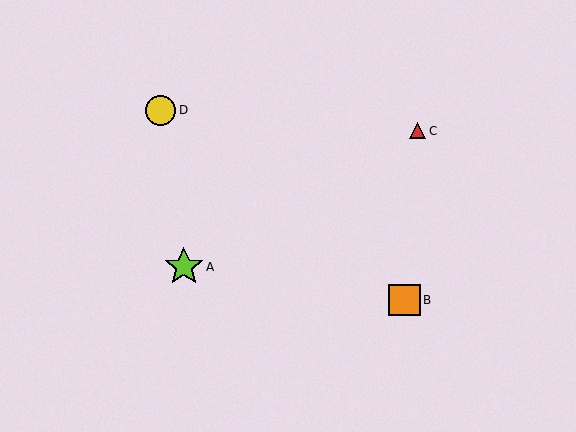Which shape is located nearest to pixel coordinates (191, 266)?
The lime star (labeled A) at (184, 267) is nearest to that location.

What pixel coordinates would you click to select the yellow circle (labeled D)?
Click at (161, 110) to select the yellow circle D.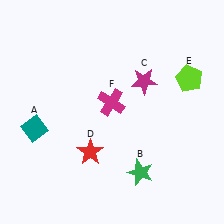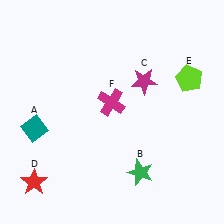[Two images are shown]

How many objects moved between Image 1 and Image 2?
1 object moved between the two images.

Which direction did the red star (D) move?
The red star (D) moved left.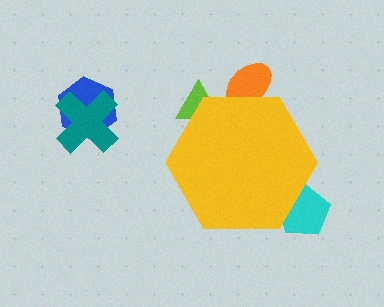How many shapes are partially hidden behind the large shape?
3 shapes are partially hidden.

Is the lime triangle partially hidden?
Yes, the lime triangle is partially hidden behind the yellow hexagon.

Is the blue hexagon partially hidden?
No, the blue hexagon is fully visible.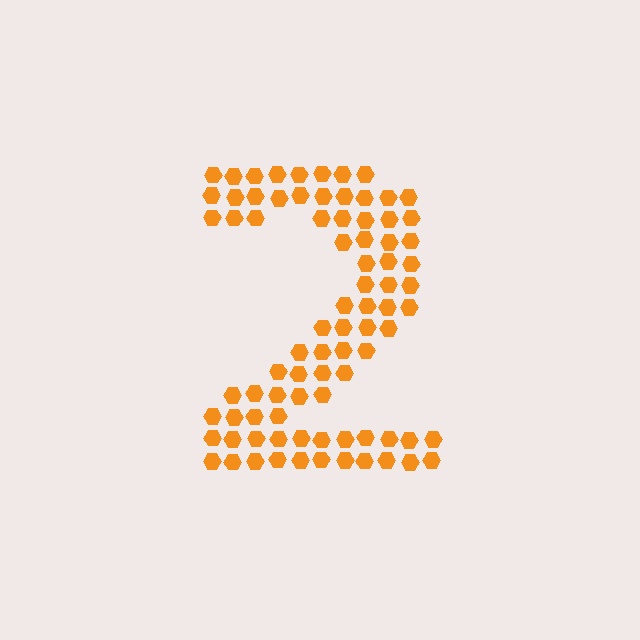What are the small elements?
The small elements are hexagons.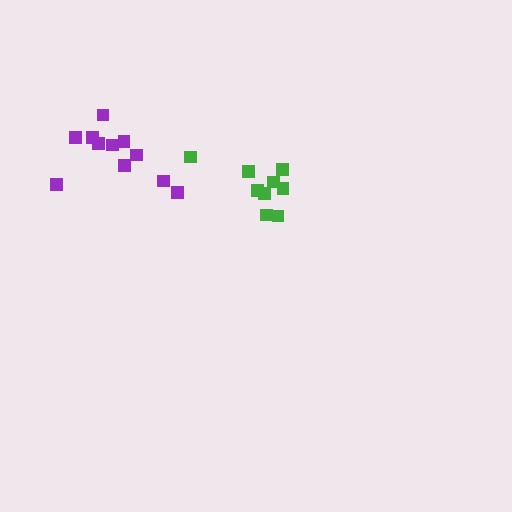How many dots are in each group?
Group 1: 9 dots, Group 2: 11 dots (20 total).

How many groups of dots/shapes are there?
There are 2 groups.